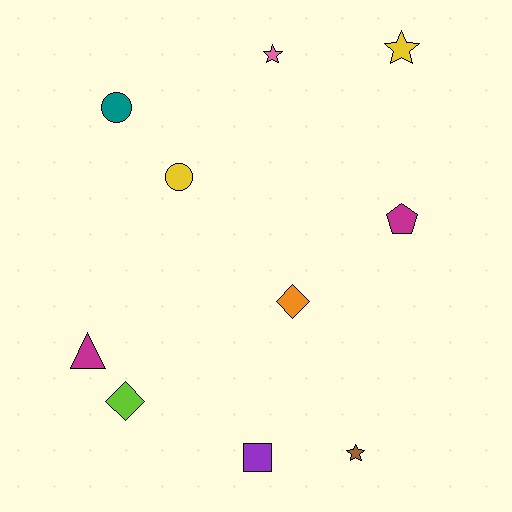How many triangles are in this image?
There is 1 triangle.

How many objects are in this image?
There are 10 objects.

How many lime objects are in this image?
There is 1 lime object.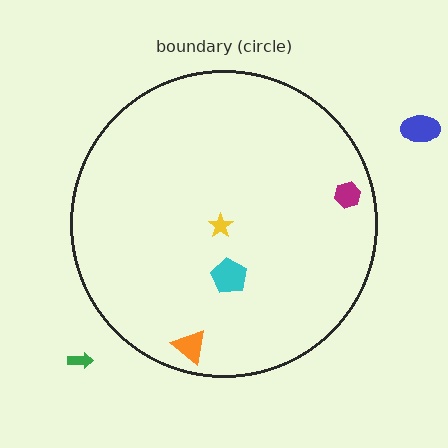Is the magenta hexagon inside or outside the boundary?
Inside.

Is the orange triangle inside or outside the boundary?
Inside.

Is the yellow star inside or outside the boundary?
Inside.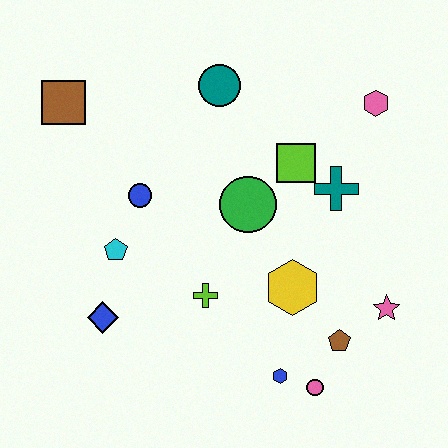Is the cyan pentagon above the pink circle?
Yes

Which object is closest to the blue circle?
The cyan pentagon is closest to the blue circle.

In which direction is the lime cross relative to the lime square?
The lime cross is below the lime square.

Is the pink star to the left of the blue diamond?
No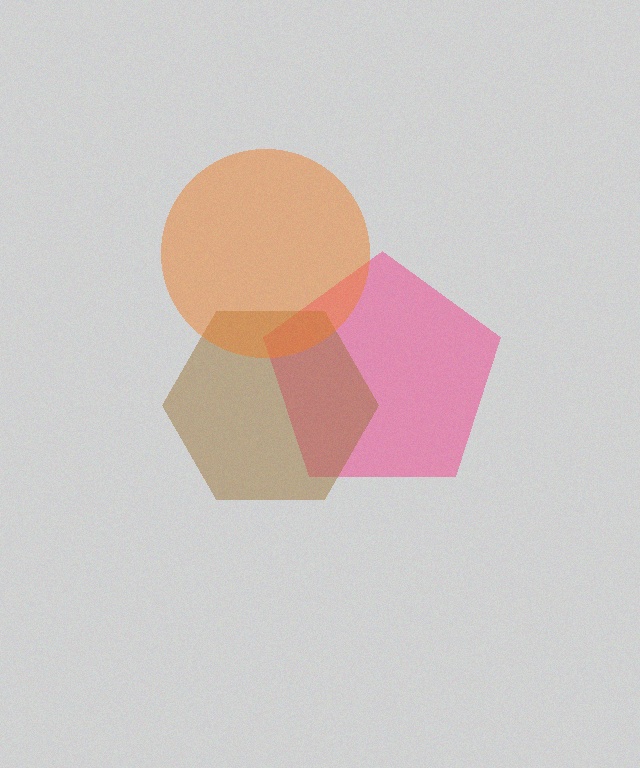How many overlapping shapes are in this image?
There are 3 overlapping shapes in the image.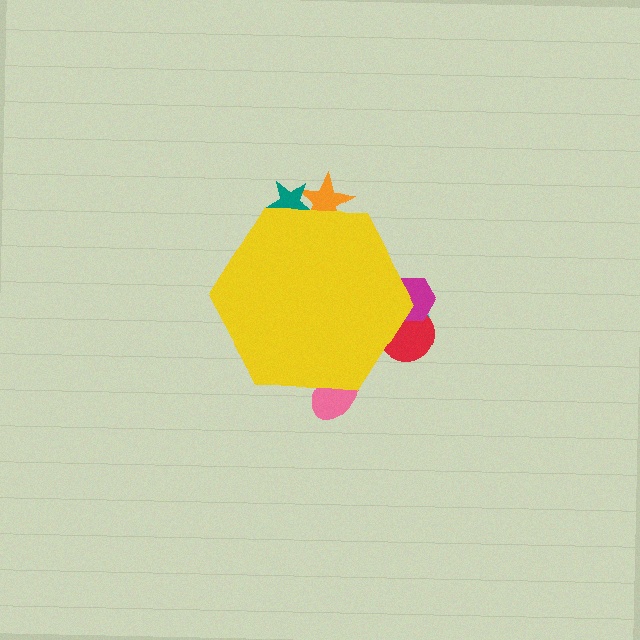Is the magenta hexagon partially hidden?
Yes, the magenta hexagon is partially hidden behind the yellow hexagon.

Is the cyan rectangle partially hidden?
Yes, the cyan rectangle is partially hidden behind the yellow hexagon.